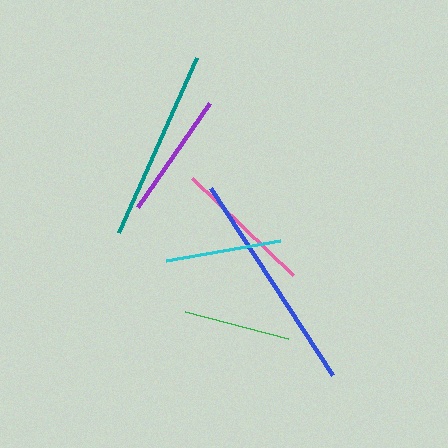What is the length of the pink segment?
The pink segment is approximately 141 pixels long.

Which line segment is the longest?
The blue line is the longest at approximately 223 pixels.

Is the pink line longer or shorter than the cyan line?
The pink line is longer than the cyan line.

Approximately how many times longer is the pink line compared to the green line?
The pink line is approximately 1.3 times the length of the green line.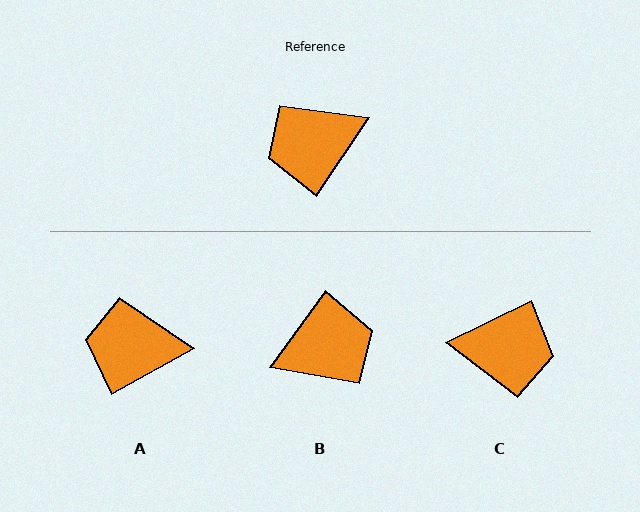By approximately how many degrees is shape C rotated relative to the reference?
Approximately 150 degrees counter-clockwise.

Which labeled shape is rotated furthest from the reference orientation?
B, about 178 degrees away.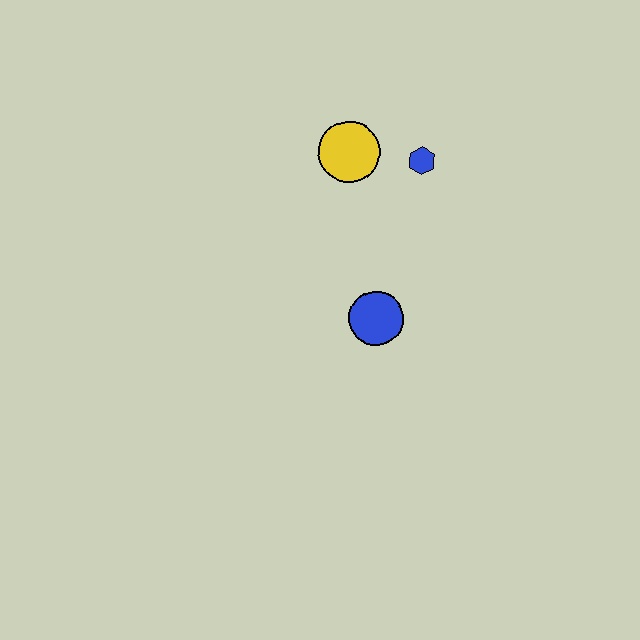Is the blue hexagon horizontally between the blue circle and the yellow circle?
No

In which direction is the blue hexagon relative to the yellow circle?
The blue hexagon is to the right of the yellow circle.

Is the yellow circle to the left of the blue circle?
Yes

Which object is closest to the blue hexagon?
The yellow circle is closest to the blue hexagon.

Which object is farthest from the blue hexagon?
The blue circle is farthest from the blue hexagon.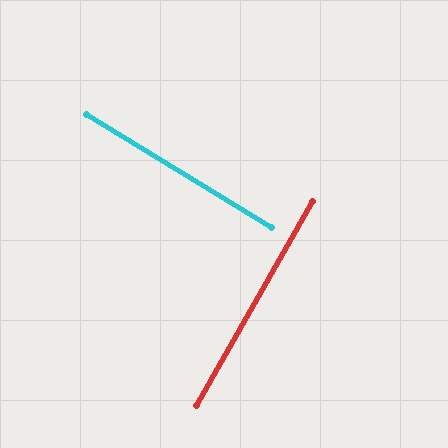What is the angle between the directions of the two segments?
Approximately 88 degrees.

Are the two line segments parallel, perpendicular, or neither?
Perpendicular — they meet at approximately 88°.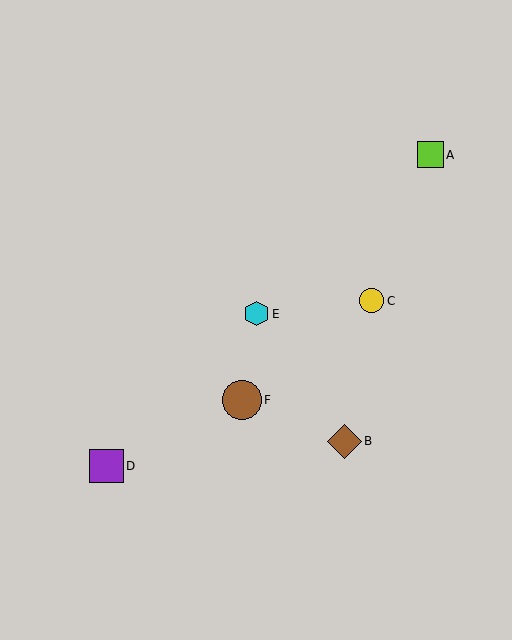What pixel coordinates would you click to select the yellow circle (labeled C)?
Click at (371, 301) to select the yellow circle C.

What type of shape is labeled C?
Shape C is a yellow circle.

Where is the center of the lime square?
The center of the lime square is at (430, 155).